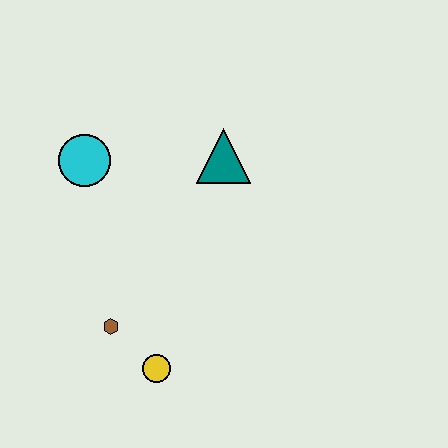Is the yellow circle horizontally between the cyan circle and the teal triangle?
Yes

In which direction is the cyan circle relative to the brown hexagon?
The cyan circle is above the brown hexagon.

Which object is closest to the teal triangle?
The cyan circle is closest to the teal triangle.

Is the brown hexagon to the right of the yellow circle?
No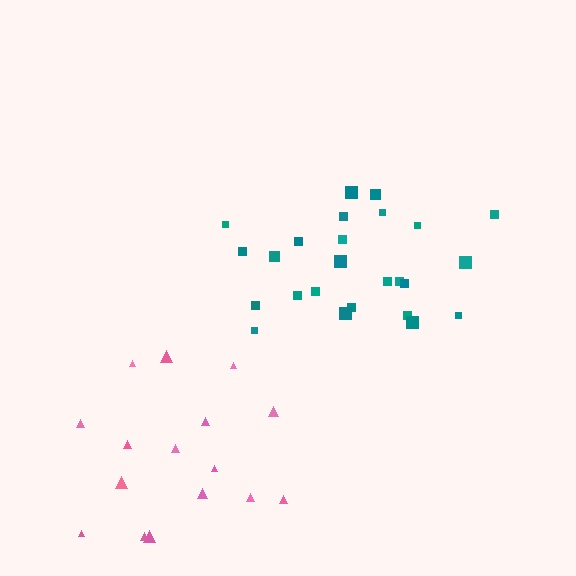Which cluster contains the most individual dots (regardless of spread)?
Teal (26).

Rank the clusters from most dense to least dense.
teal, pink.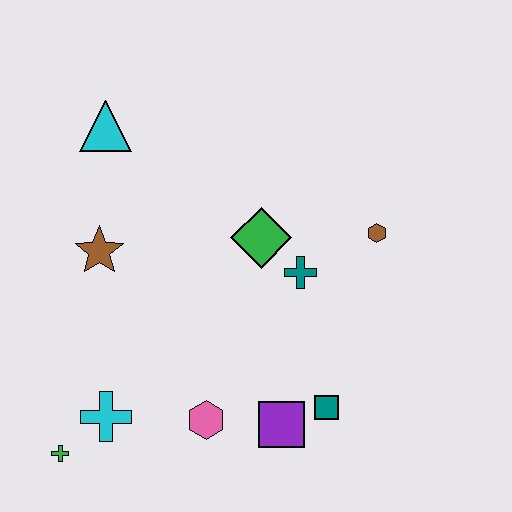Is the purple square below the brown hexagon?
Yes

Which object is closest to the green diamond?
The teal cross is closest to the green diamond.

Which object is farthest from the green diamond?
The green cross is farthest from the green diamond.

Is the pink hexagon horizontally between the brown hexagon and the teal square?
No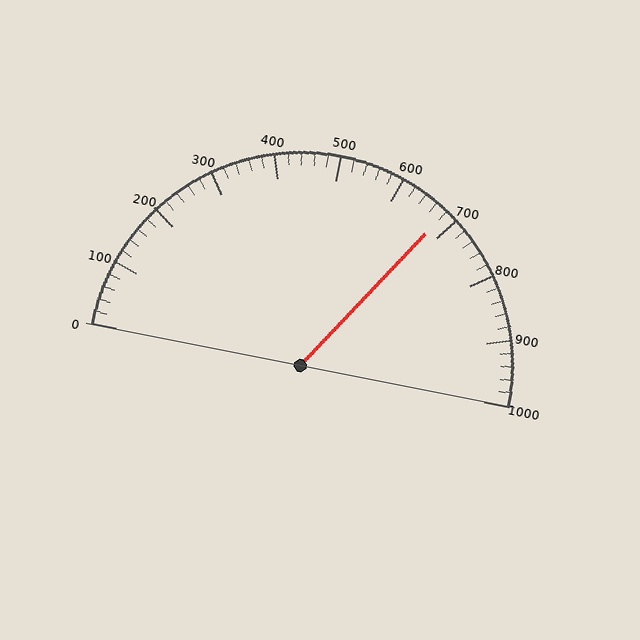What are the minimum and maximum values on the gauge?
The gauge ranges from 0 to 1000.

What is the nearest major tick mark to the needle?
The nearest major tick mark is 700.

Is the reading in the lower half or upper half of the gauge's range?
The reading is in the upper half of the range (0 to 1000).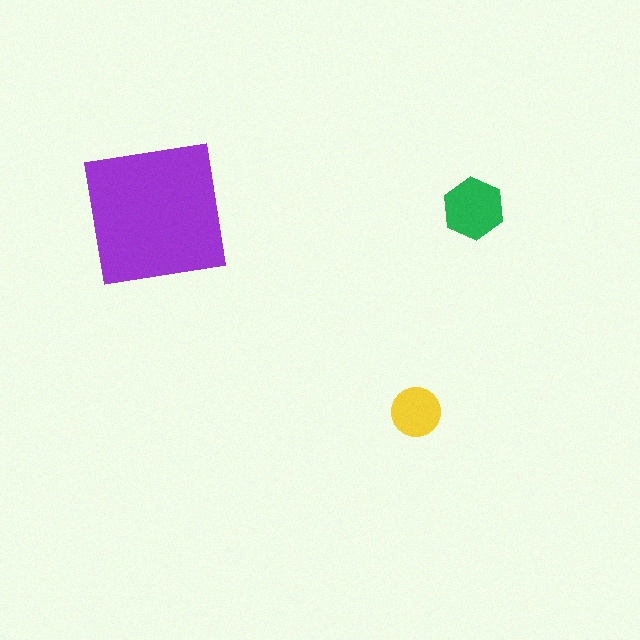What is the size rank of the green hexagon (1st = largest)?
2nd.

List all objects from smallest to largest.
The yellow circle, the green hexagon, the purple square.